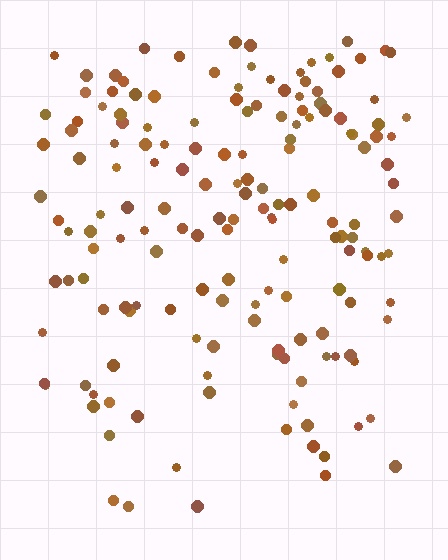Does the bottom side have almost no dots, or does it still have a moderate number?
Still a moderate number, just noticeably fewer than the top.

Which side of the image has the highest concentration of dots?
The top.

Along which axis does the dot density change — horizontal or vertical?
Vertical.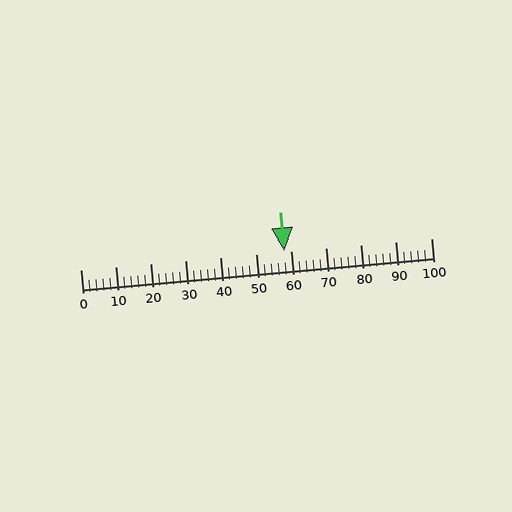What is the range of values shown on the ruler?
The ruler shows values from 0 to 100.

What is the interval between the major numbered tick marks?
The major tick marks are spaced 10 units apart.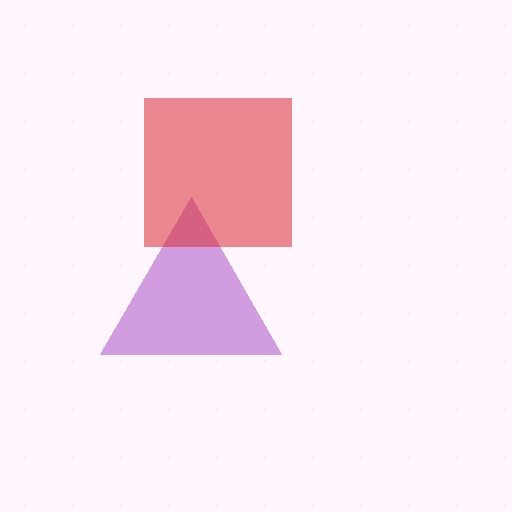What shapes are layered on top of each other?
The layered shapes are: a purple triangle, a red square.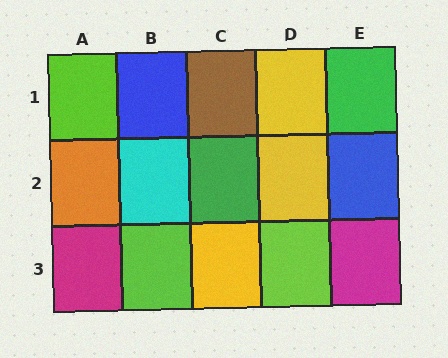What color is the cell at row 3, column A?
Magenta.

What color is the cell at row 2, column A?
Orange.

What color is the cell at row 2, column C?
Green.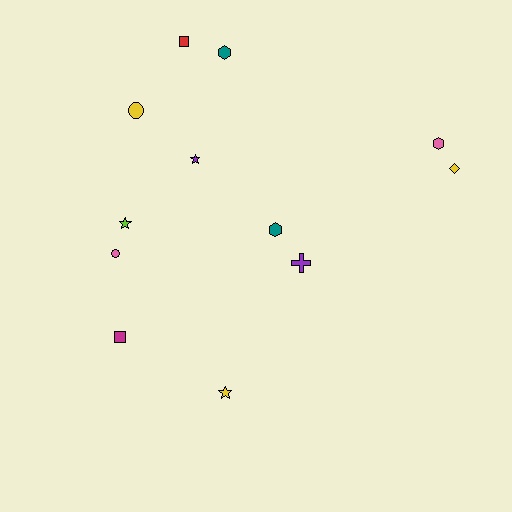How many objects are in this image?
There are 12 objects.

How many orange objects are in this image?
There are no orange objects.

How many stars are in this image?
There are 3 stars.